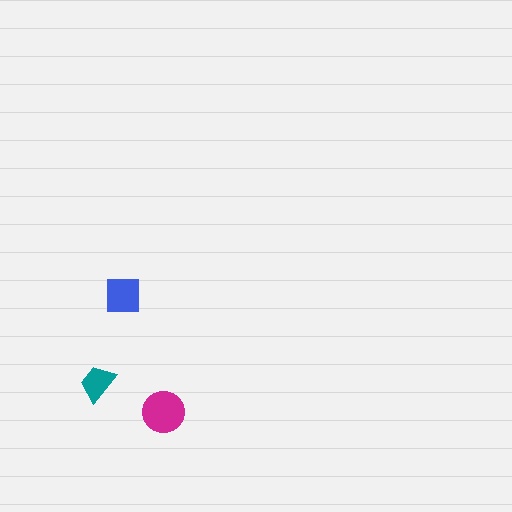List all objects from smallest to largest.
The teal trapezoid, the blue square, the magenta circle.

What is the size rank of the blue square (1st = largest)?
2nd.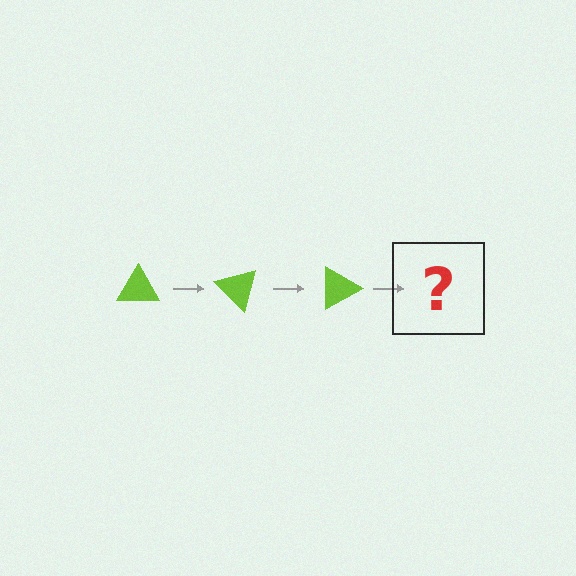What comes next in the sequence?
The next element should be a lime triangle rotated 135 degrees.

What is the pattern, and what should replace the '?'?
The pattern is that the triangle rotates 45 degrees each step. The '?' should be a lime triangle rotated 135 degrees.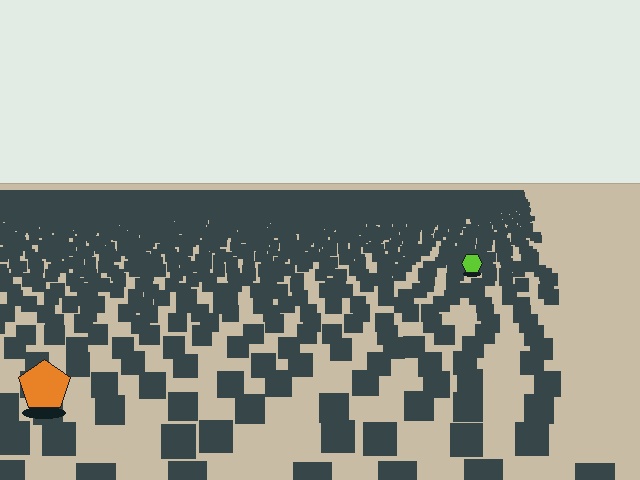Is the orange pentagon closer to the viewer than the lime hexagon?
Yes. The orange pentagon is closer — you can tell from the texture gradient: the ground texture is coarser near it.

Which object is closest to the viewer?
The orange pentagon is closest. The texture marks near it are larger and more spread out.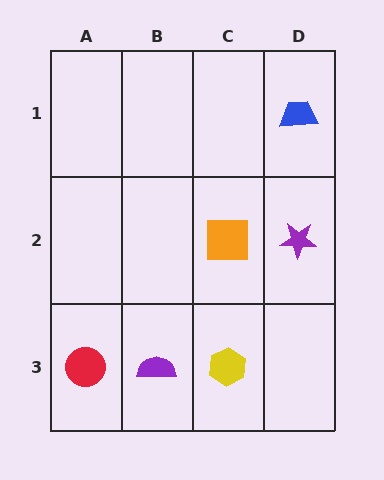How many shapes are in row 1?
1 shape.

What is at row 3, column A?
A red circle.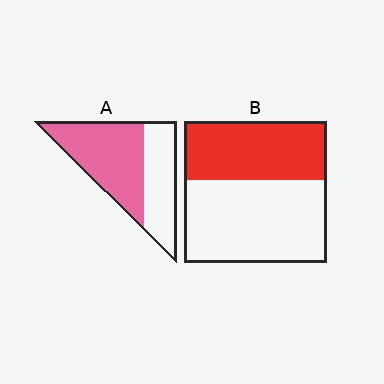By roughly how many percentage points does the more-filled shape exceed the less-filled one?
By roughly 20 percentage points (A over B).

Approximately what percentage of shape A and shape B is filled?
A is approximately 60% and B is approximately 40%.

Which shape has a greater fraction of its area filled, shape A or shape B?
Shape A.